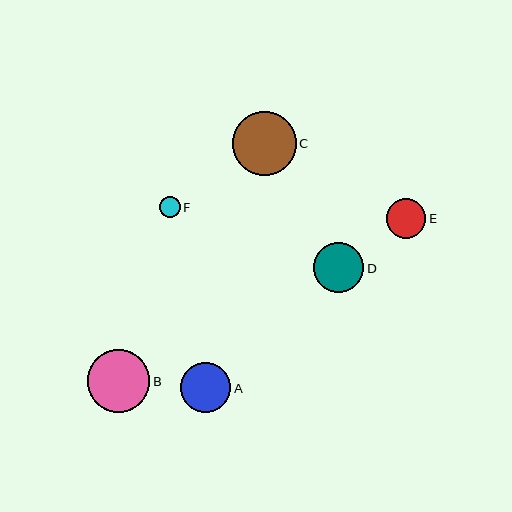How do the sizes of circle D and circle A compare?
Circle D and circle A are approximately the same size.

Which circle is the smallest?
Circle F is the smallest with a size of approximately 21 pixels.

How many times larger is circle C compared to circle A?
Circle C is approximately 1.3 times the size of circle A.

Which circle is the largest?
Circle C is the largest with a size of approximately 63 pixels.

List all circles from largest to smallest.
From largest to smallest: C, B, D, A, E, F.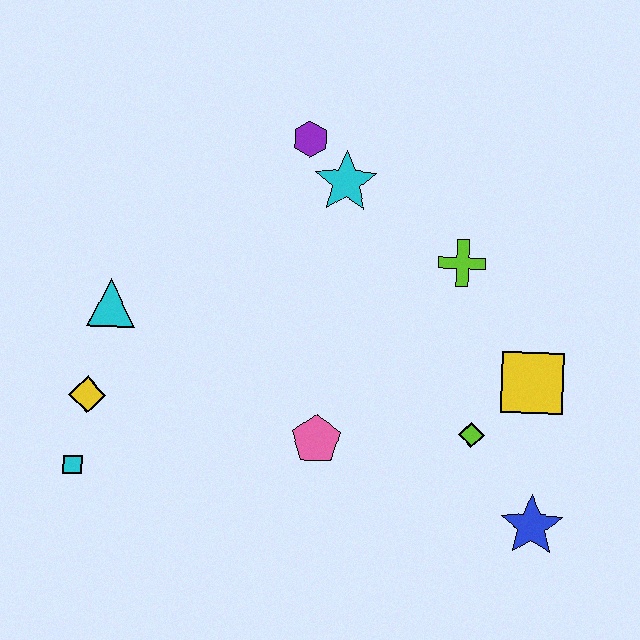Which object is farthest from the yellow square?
The cyan square is farthest from the yellow square.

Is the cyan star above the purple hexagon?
No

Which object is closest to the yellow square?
The lime diamond is closest to the yellow square.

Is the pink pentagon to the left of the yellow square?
Yes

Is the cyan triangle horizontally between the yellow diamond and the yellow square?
Yes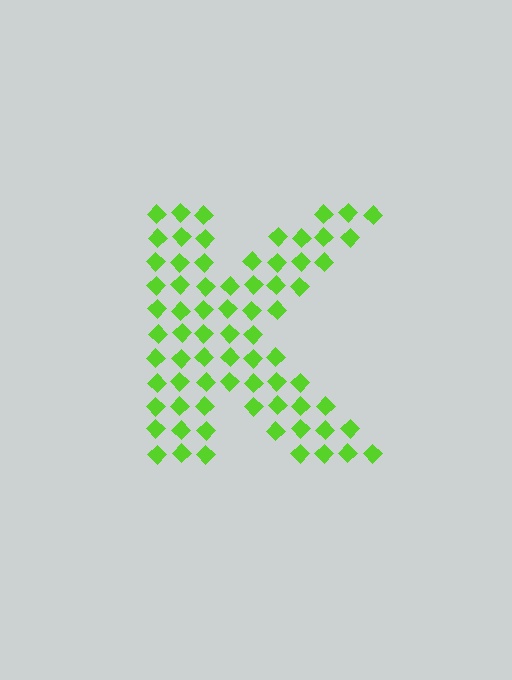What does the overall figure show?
The overall figure shows the letter K.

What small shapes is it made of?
It is made of small diamonds.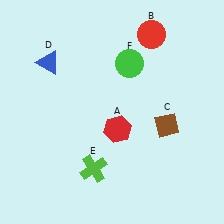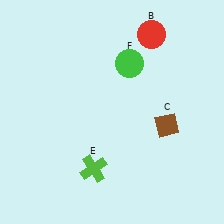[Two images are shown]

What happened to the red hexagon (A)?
The red hexagon (A) was removed in Image 2. It was in the bottom-right area of Image 1.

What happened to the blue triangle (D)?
The blue triangle (D) was removed in Image 2. It was in the top-left area of Image 1.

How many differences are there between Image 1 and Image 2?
There are 2 differences between the two images.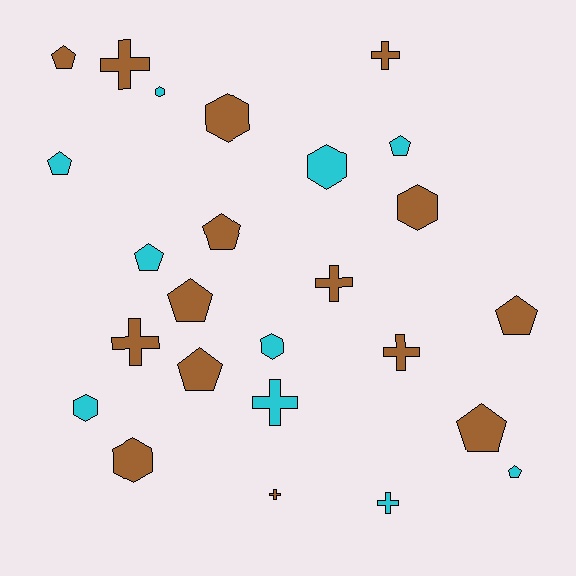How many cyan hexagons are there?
There are 4 cyan hexagons.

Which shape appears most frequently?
Pentagon, with 10 objects.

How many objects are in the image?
There are 25 objects.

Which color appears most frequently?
Brown, with 15 objects.